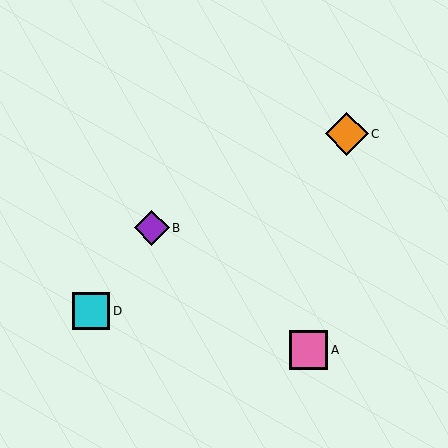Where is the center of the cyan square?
The center of the cyan square is at (91, 311).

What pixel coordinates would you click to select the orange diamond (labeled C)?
Click at (347, 134) to select the orange diamond C.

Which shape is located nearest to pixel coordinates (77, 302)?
The cyan square (labeled D) at (91, 311) is nearest to that location.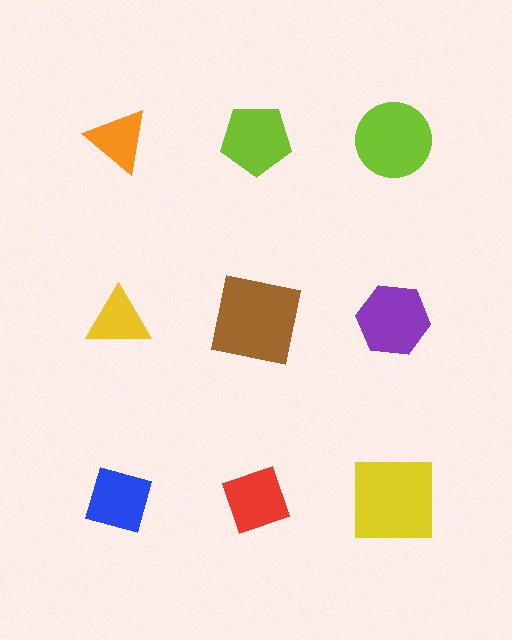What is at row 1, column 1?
An orange triangle.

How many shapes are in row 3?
3 shapes.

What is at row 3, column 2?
A red diamond.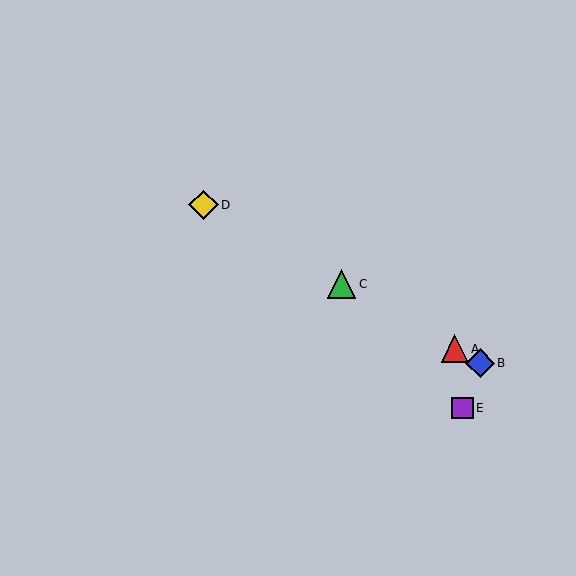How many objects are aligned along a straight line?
4 objects (A, B, C, D) are aligned along a straight line.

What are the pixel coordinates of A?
Object A is at (455, 349).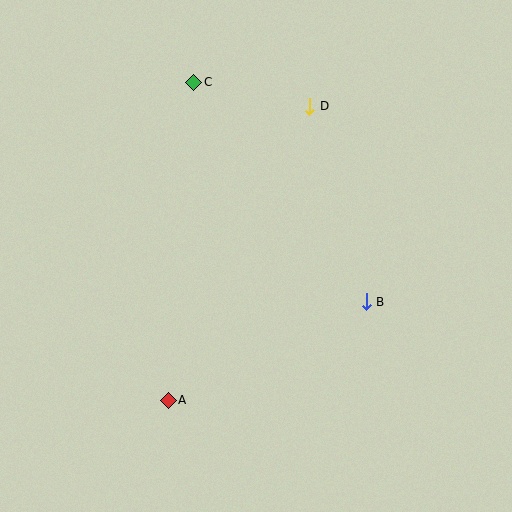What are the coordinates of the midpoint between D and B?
The midpoint between D and B is at (338, 204).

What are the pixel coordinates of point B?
Point B is at (366, 302).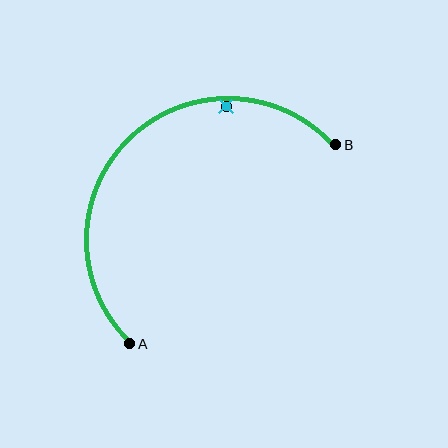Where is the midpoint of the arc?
The arc midpoint is the point on the curve farthest from the straight line joining A and B. It sits above and to the left of that line.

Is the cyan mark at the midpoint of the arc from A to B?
No — the cyan mark does not lie on the arc at all. It sits slightly inside the curve.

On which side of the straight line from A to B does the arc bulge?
The arc bulges above and to the left of the straight line connecting A and B.